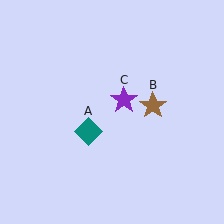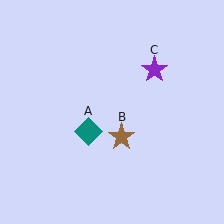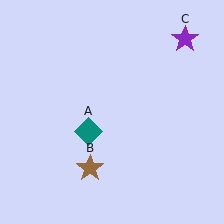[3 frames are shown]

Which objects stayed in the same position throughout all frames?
Teal diamond (object A) remained stationary.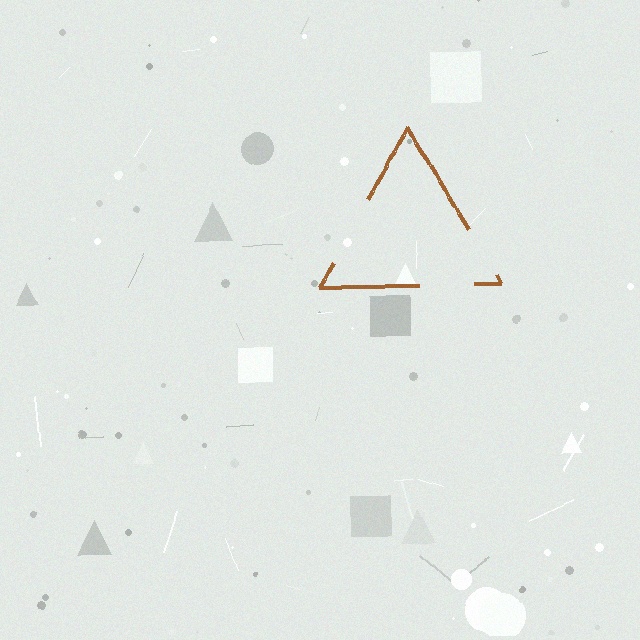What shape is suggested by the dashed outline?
The dashed outline suggests a triangle.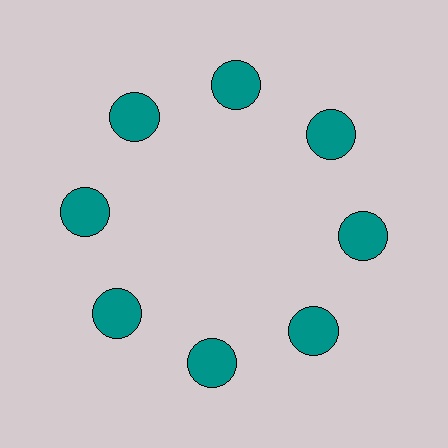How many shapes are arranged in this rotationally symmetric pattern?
There are 8 shapes, arranged in 8 groups of 1.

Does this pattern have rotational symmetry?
Yes, this pattern has 8-fold rotational symmetry. It looks the same after rotating 45 degrees around the center.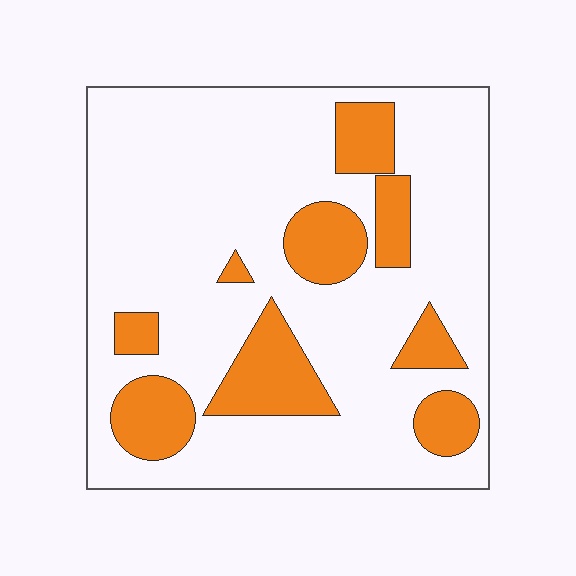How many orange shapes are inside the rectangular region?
9.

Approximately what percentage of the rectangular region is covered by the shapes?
Approximately 20%.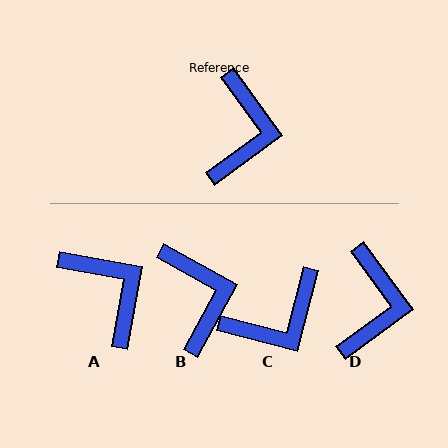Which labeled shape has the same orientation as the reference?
D.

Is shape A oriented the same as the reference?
No, it is off by about 43 degrees.